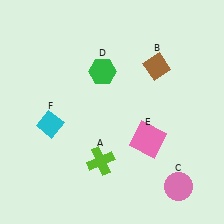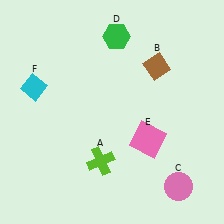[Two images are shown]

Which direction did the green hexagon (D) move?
The green hexagon (D) moved up.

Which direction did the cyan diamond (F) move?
The cyan diamond (F) moved up.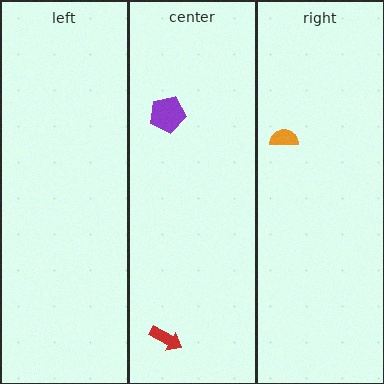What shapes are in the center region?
The purple pentagon, the red arrow.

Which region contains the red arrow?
The center region.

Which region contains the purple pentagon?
The center region.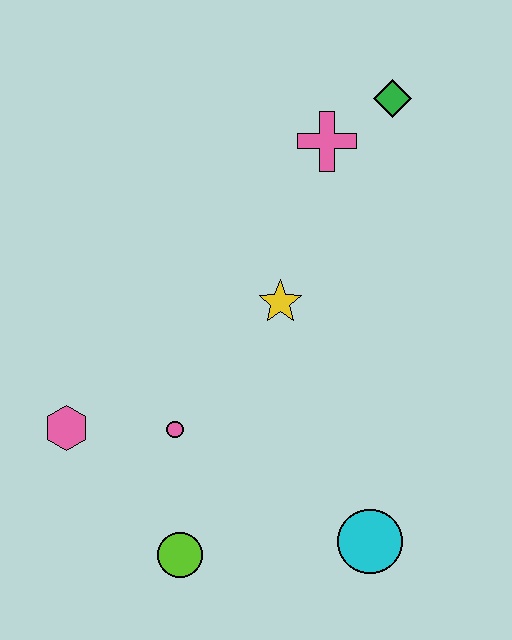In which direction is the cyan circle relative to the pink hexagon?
The cyan circle is to the right of the pink hexagon.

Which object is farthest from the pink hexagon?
The green diamond is farthest from the pink hexagon.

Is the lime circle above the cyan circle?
No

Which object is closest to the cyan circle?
The lime circle is closest to the cyan circle.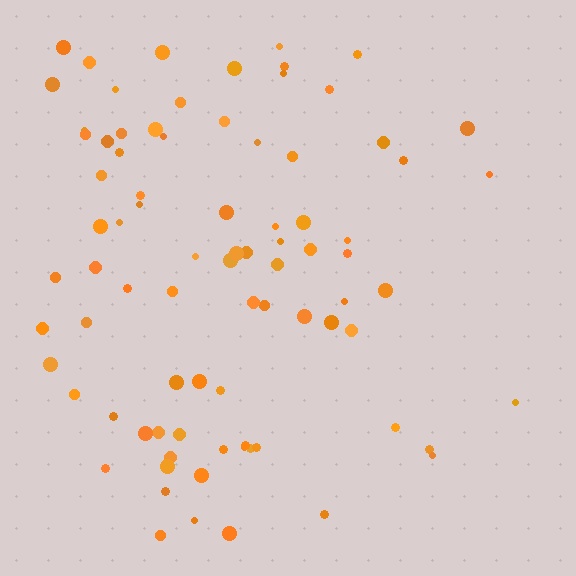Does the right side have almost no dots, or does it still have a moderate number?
Still a moderate number, just noticeably fewer than the left.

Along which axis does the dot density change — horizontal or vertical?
Horizontal.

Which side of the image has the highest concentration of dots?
The left.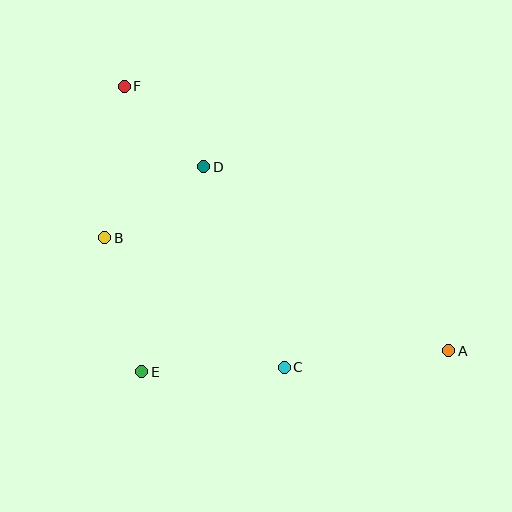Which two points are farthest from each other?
Points A and F are farthest from each other.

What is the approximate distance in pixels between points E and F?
The distance between E and F is approximately 286 pixels.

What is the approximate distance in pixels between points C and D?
The distance between C and D is approximately 216 pixels.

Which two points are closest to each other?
Points D and F are closest to each other.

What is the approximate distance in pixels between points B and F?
The distance between B and F is approximately 153 pixels.